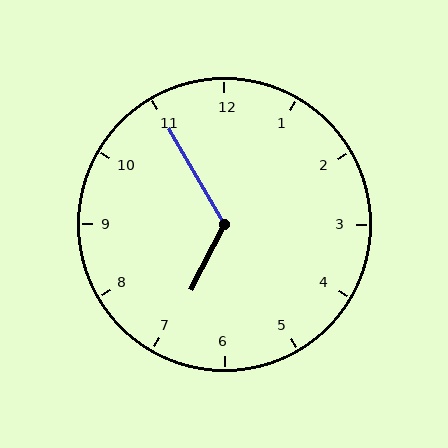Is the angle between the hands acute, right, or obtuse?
It is obtuse.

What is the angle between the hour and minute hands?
Approximately 122 degrees.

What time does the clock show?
6:55.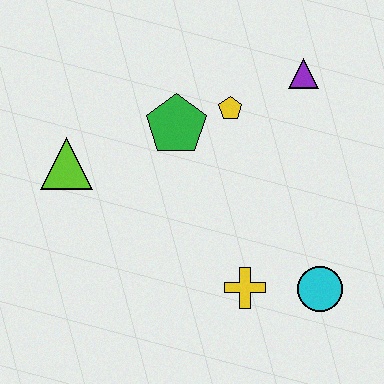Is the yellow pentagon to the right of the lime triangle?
Yes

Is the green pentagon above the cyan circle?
Yes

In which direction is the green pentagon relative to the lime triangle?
The green pentagon is to the right of the lime triangle.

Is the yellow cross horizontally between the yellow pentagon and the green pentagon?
No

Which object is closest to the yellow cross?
The cyan circle is closest to the yellow cross.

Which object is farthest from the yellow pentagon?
The cyan circle is farthest from the yellow pentagon.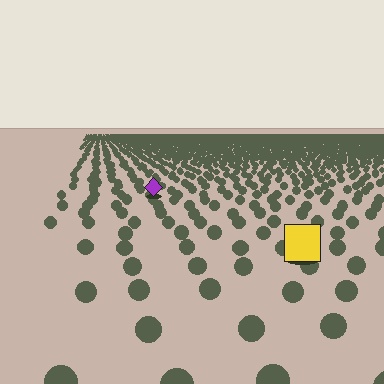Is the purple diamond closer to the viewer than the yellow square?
No. The yellow square is closer — you can tell from the texture gradient: the ground texture is coarser near it.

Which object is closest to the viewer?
The yellow square is closest. The texture marks near it are larger and more spread out.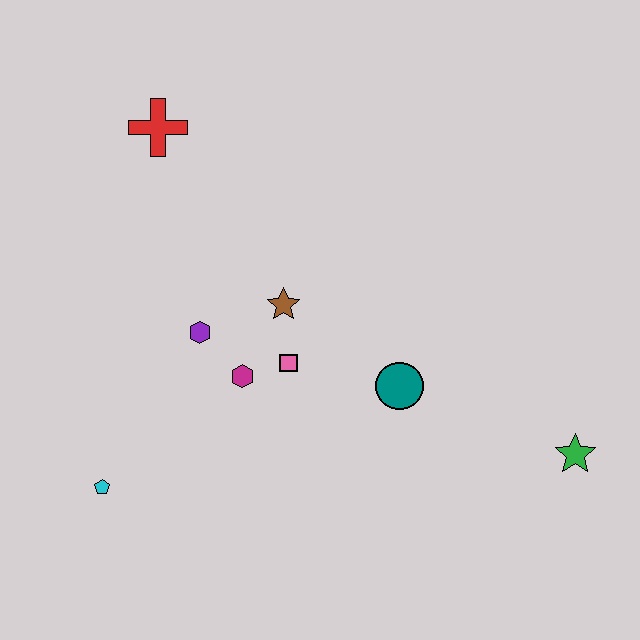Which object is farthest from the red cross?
The green star is farthest from the red cross.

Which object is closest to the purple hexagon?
The magenta hexagon is closest to the purple hexagon.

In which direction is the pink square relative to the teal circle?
The pink square is to the left of the teal circle.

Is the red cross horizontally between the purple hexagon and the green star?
No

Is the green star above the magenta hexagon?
No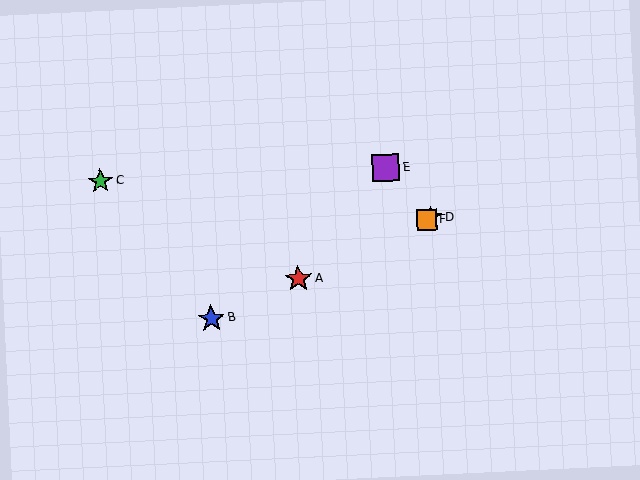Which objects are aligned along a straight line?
Objects A, B, D, F are aligned along a straight line.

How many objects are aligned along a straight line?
4 objects (A, B, D, F) are aligned along a straight line.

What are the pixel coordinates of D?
Object D is at (431, 218).